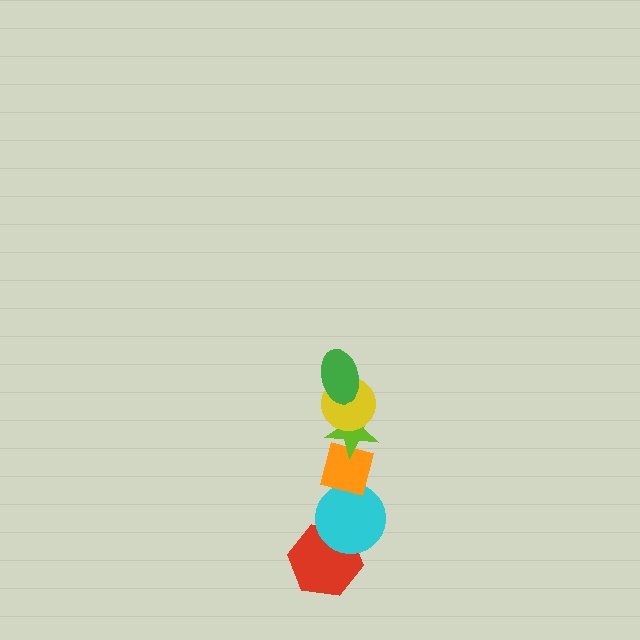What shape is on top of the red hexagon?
The cyan circle is on top of the red hexagon.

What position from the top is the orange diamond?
The orange diamond is 4th from the top.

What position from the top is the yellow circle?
The yellow circle is 2nd from the top.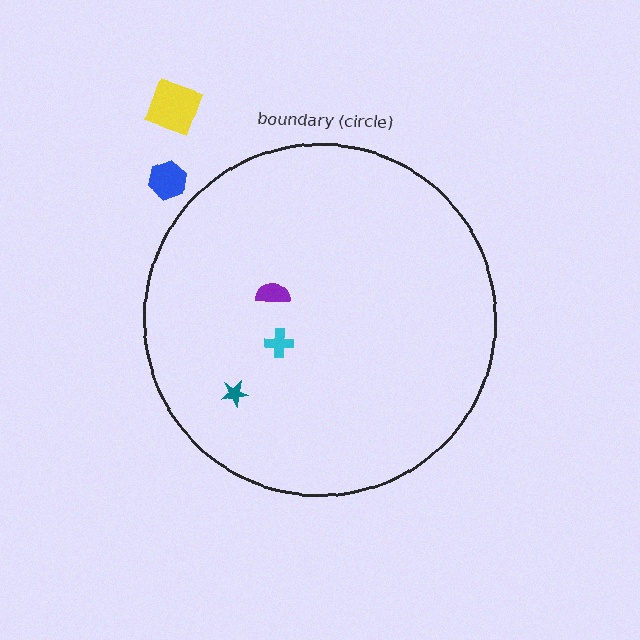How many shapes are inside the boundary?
3 inside, 2 outside.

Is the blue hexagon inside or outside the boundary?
Outside.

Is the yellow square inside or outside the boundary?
Outside.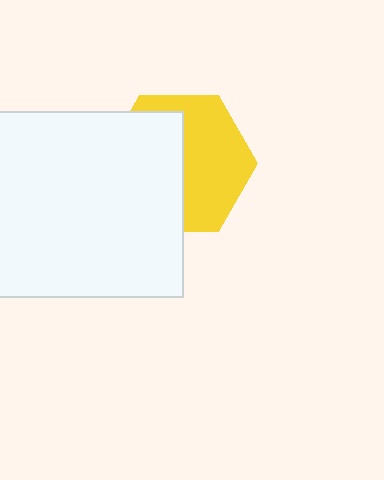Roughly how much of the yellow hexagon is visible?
About half of it is visible (roughly 51%).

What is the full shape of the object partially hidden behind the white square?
The partially hidden object is a yellow hexagon.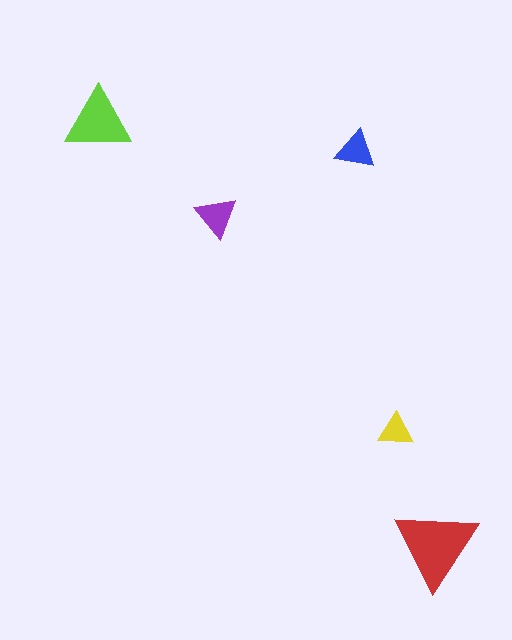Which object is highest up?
The lime triangle is topmost.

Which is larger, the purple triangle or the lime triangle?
The lime one.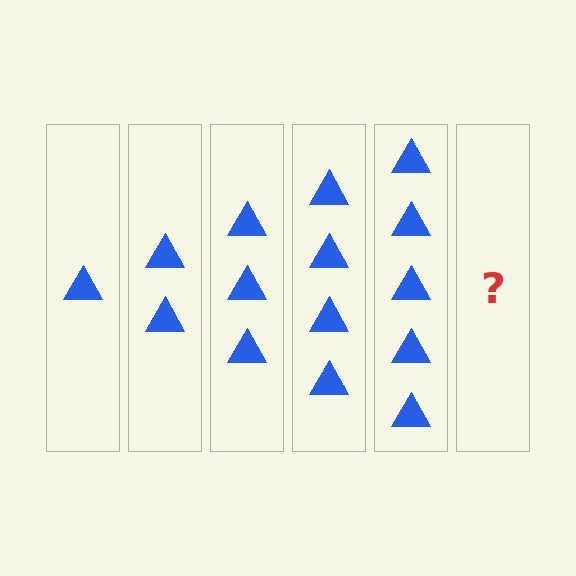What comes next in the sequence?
The next element should be 6 triangles.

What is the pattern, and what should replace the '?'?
The pattern is that each step adds one more triangle. The '?' should be 6 triangles.